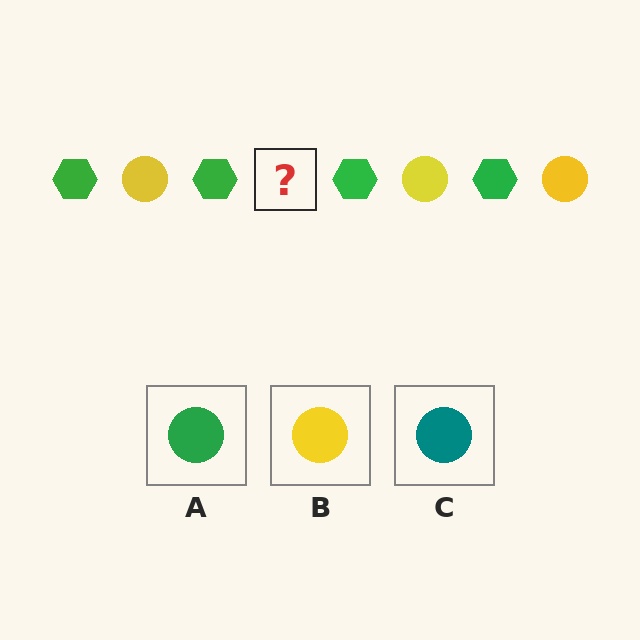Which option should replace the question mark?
Option B.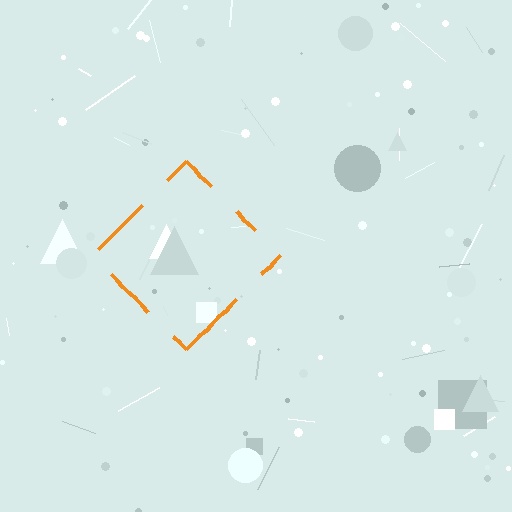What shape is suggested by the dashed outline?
The dashed outline suggests a diamond.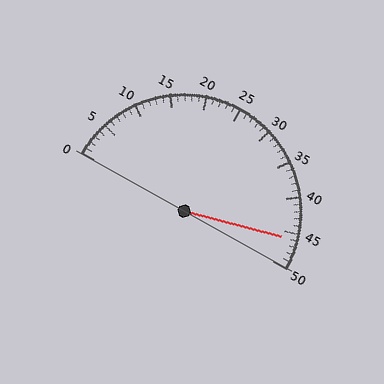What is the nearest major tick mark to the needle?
The nearest major tick mark is 45.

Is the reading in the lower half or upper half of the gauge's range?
The reading is in the upper half of the range (0 to 50).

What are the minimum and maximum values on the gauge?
The gauge ranges from 0 to 50.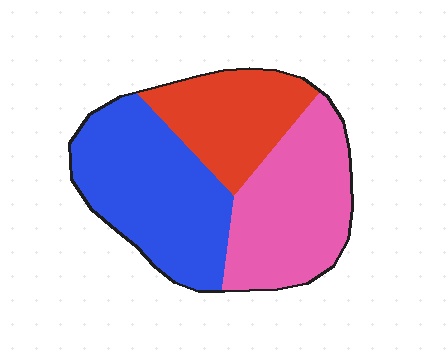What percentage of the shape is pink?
Pink covers around 35% of the shape.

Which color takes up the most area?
Blue, at roughly 40%.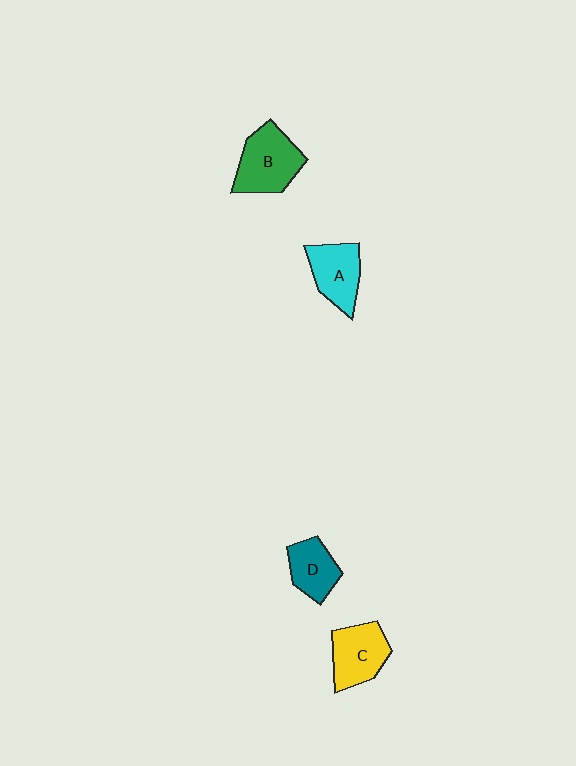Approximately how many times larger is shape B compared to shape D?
Approximately 1.5 times.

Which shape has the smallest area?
Shape D (teal).